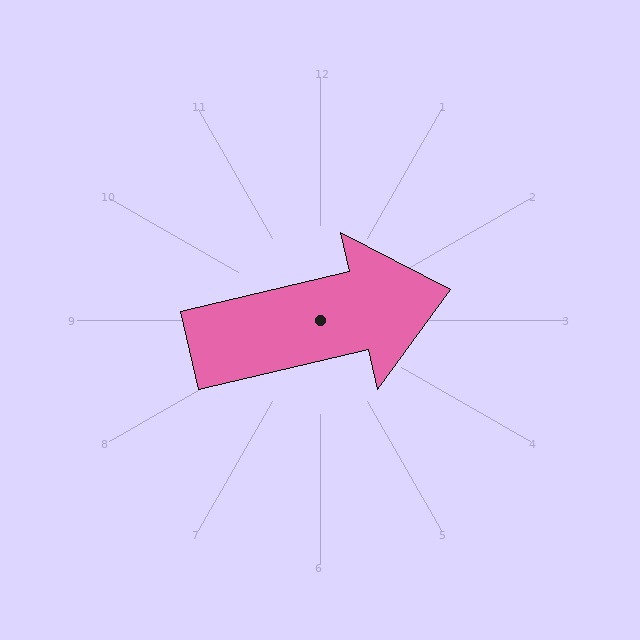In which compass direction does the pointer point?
East.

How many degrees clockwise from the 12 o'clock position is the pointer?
Approximately 77 degrees.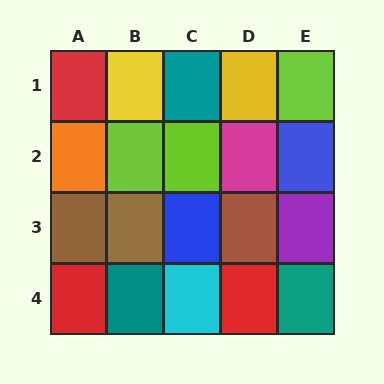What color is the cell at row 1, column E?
Lime.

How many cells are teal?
3 cells are teal.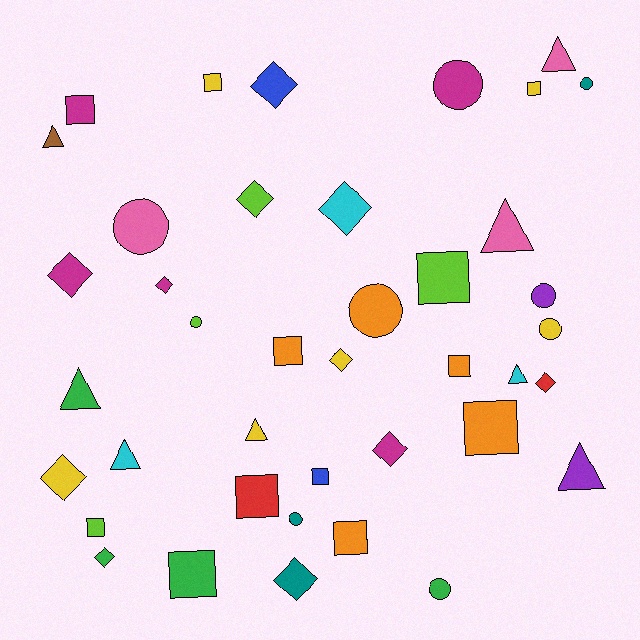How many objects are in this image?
There are 40 objects.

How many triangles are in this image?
There are 8 triangles.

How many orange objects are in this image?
There are 5 orange objects.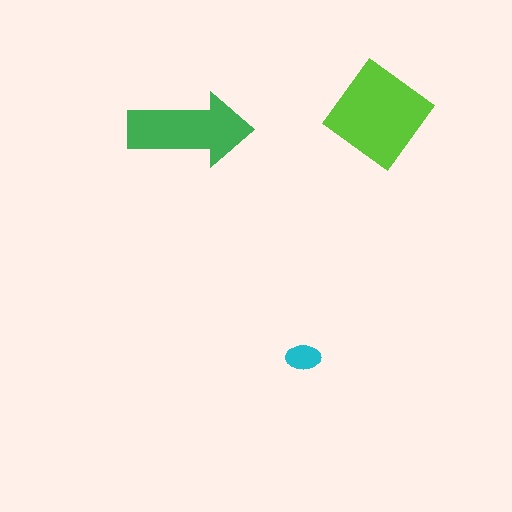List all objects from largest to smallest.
The lime diamond, the green arrow, the cyan ellipse.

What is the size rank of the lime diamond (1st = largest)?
1st.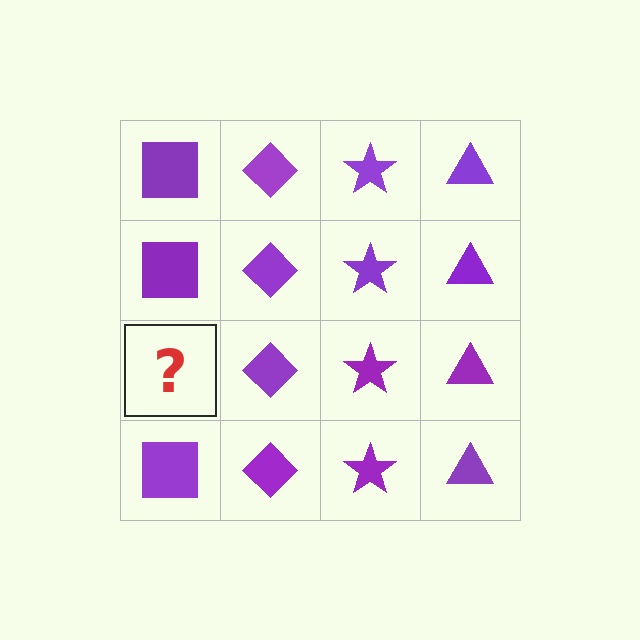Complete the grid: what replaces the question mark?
The question mark should be replaced with a purple square.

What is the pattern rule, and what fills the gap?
The rule is that each column has a consistent shape. The gap should be filled with a purple square.